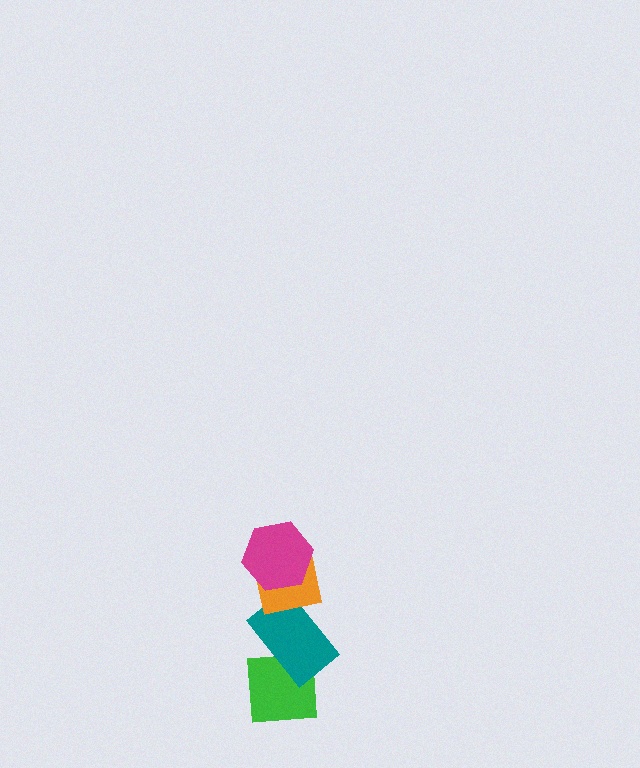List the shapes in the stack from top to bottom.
From top to bottom: the magenta hexagon, the orange square, the teal rectangle, the green square.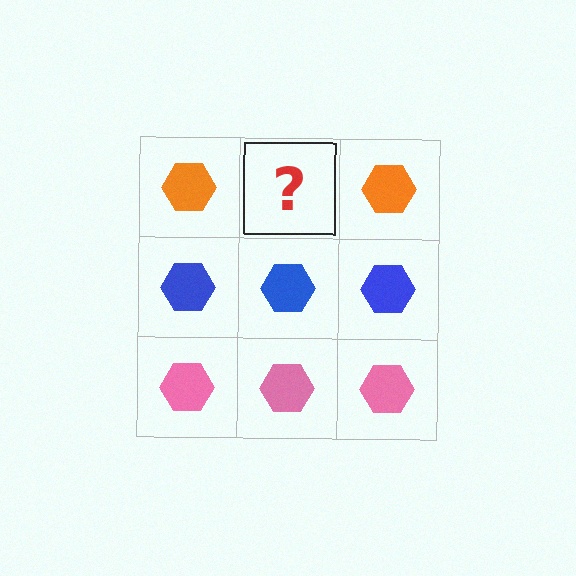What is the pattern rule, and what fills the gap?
The rule is that each row has a consistent color. The gap should be filled with an orange hexagon.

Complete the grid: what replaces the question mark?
The question mark should be replaced with an orange hexagon.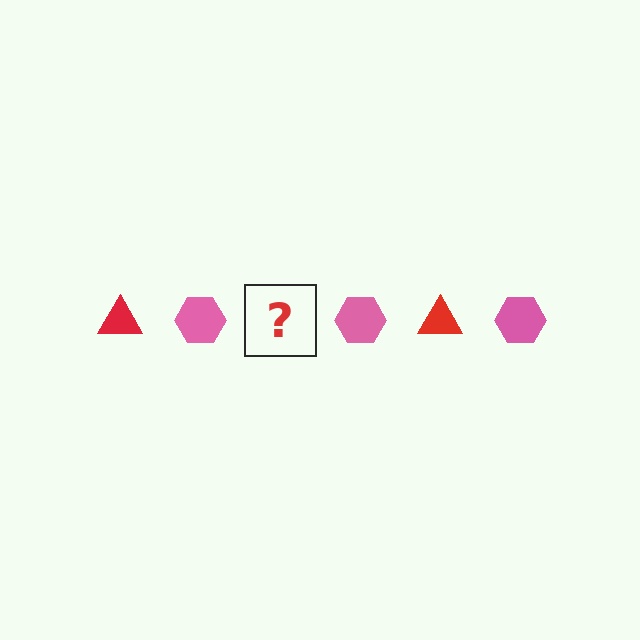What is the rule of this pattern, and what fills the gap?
The rule is that the pattern alternates between red triangle and pink hexagon. The gap should be filled with a red triangle.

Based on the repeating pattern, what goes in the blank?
The blank should be a red triangle.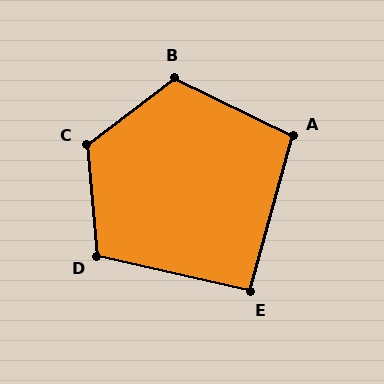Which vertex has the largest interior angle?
C, at approximately 122 degrees.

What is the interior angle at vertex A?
Approximately 101 degrees (obtuse).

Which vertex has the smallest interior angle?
E, at approximately 92 degrees.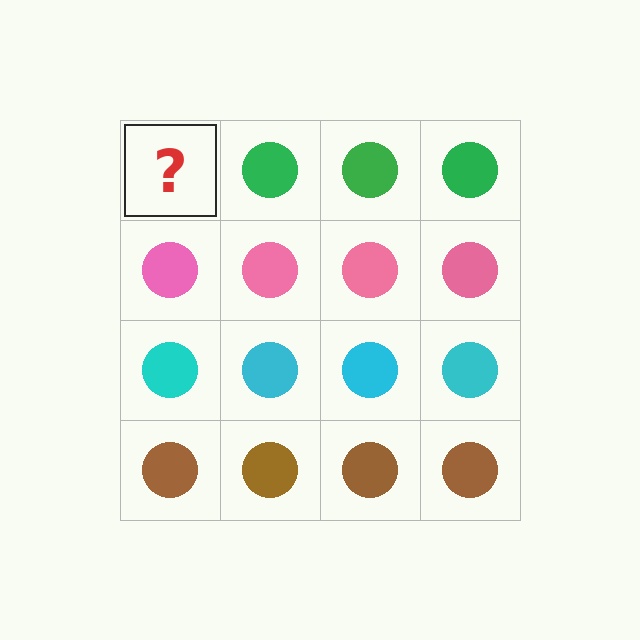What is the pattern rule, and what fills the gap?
The rule is that each row has a consistent color. The gap should be filled with a green circle.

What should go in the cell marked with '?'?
The missing cell should contain a green circle.